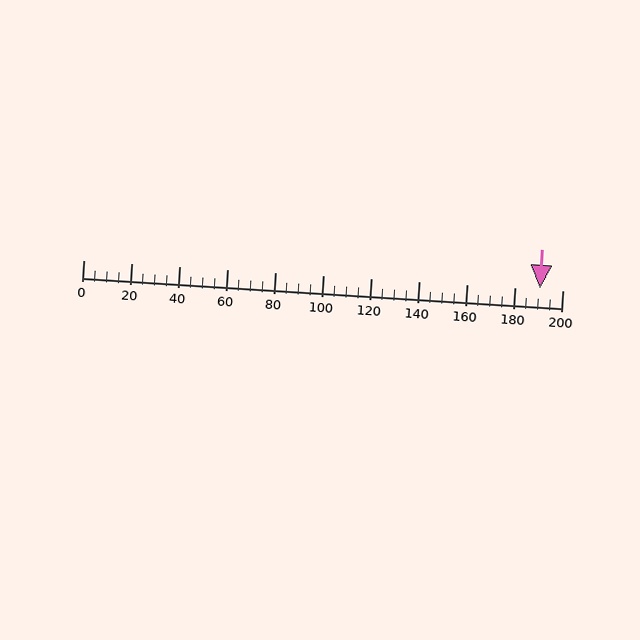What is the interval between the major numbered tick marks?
The major tick marks are spaced 20 units apart.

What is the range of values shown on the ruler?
The ruler shows values from 0 to 200.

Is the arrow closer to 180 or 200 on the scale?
The arrow is closer to 200.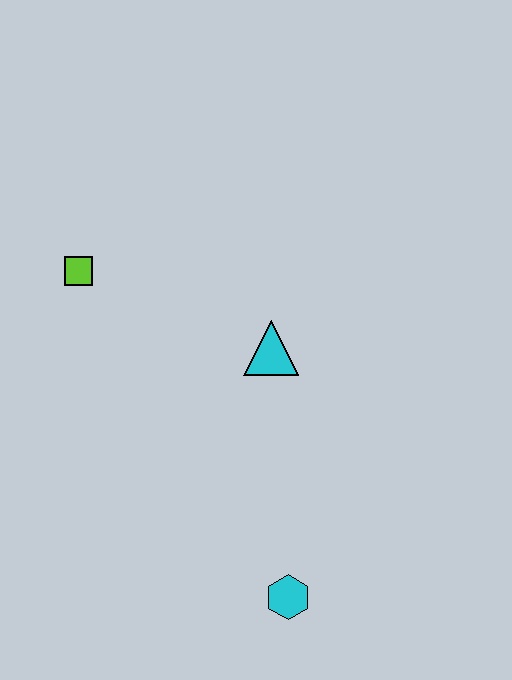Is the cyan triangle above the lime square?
No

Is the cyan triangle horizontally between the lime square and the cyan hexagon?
Yes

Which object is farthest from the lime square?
The cyan hexagon is farthest from the lime square.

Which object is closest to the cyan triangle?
The lime square is closest to the cyan triangle.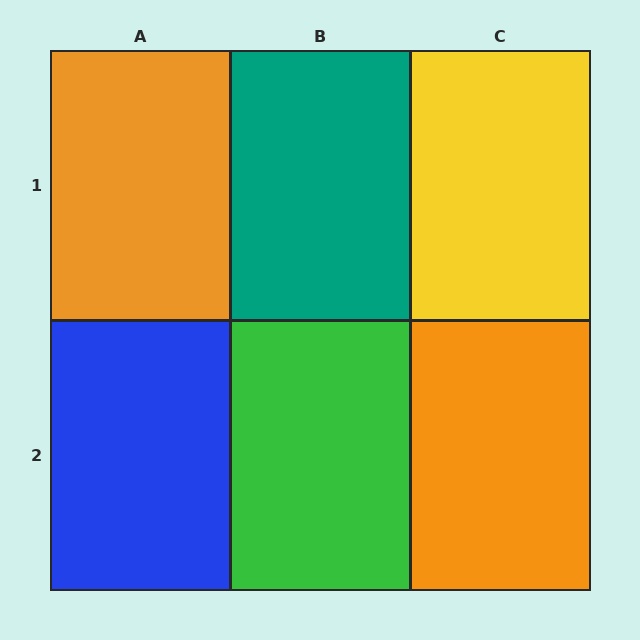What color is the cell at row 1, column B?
Teal.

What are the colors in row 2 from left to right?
Blue, green, orange.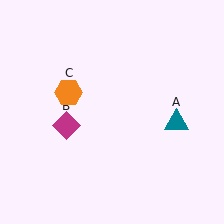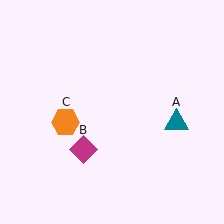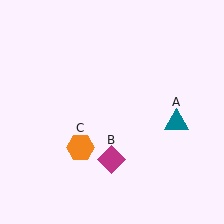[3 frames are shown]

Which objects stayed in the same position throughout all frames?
Teal triangle (object A) remained stationary.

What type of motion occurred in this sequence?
The magenta diamond (object B), orange hexagon (object C) rotated counterclockwise around the center of the scene.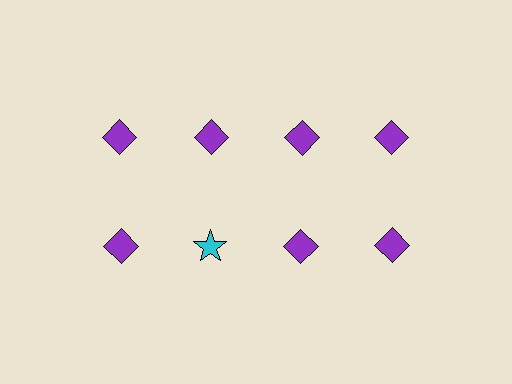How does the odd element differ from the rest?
It differs in both color (cyan instead of purple) and shape (star instead of diamond).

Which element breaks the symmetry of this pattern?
The cyan star in the second row, second from left column breaks the symmetry. All other shapes are purple diamonds.